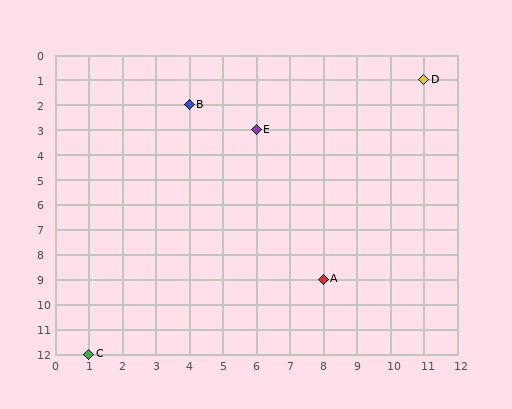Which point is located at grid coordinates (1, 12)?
Point C is at (1, 12).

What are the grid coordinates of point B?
Point B is at grid coordinates (4, 2).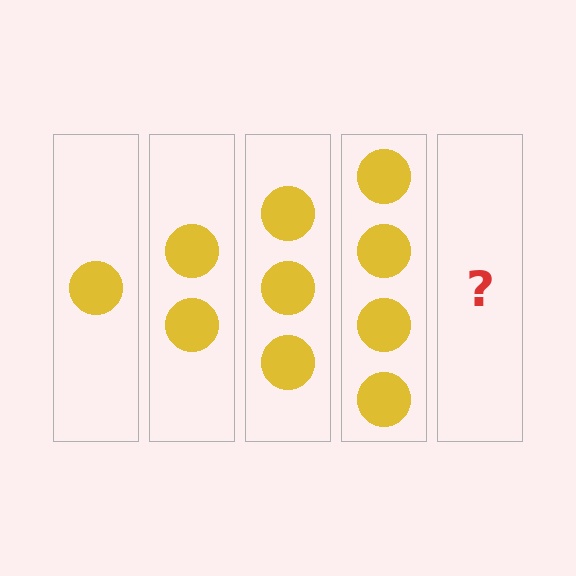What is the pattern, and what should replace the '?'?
The pattern is that each step adds one more circle. The '?' should be 5 circles.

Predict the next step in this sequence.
The next step is 5 circles.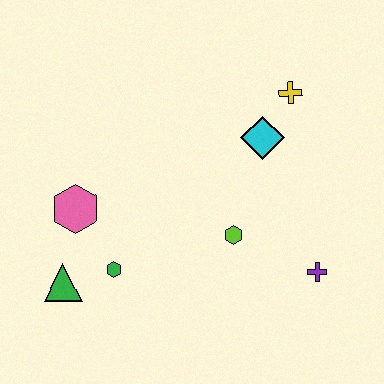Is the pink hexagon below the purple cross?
No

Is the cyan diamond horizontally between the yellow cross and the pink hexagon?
Yes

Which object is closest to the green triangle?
The green hexagon is closest to the green triangle.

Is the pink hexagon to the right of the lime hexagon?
No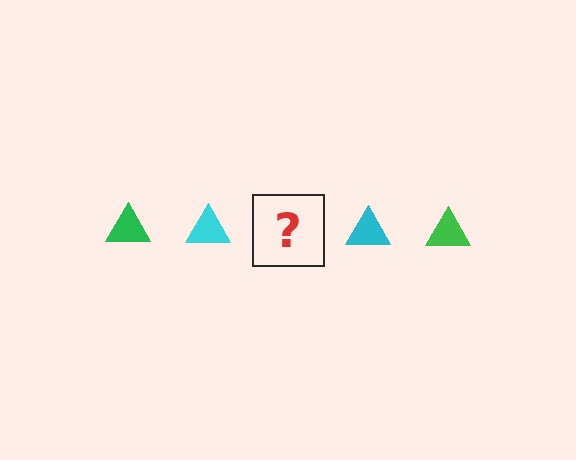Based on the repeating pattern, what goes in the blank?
The blank should be a green triangle.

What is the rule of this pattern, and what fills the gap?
The rule is that the pattern cycles through green, cyan triangles. The gap should be filled with a green triangle.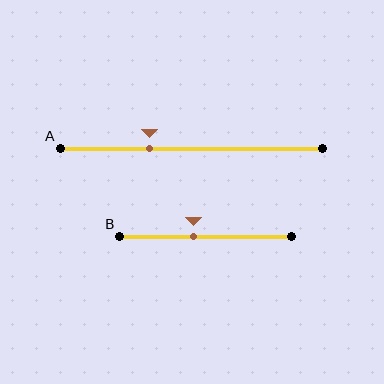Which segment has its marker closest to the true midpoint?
Segment B has its marker closest to the true midpoint.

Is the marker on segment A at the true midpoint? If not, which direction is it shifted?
No, the marker on segment A is shifted to the left by about 16% of the segment length.